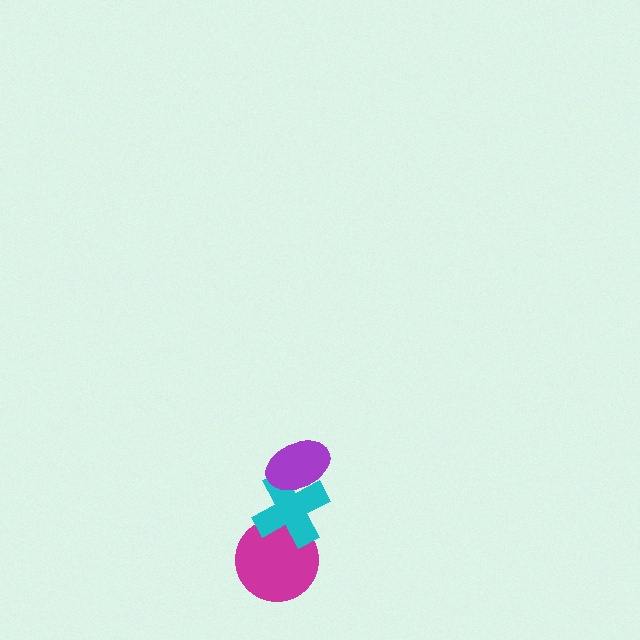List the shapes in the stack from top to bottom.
From top to bottom: the purple ellipse, the cyan cross, the magenta circle.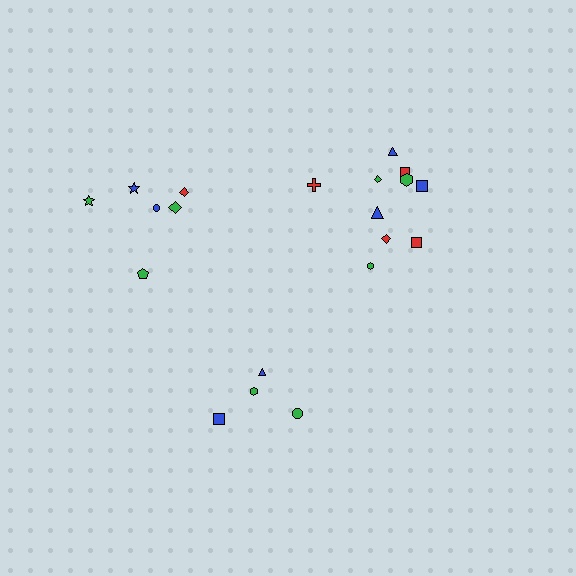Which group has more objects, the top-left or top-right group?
The top-right group.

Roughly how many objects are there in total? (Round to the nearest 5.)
Roughly 20 objects in total.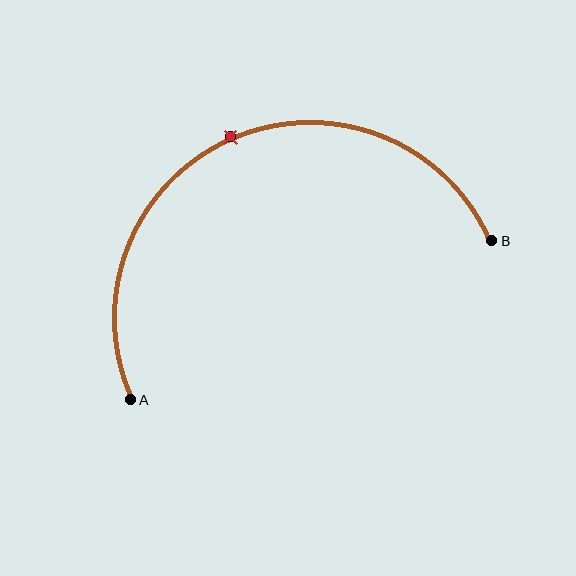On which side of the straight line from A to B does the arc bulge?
The arc bulges above the straight line connecting A and B.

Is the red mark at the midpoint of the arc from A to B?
Yes. The red mark lies on the arc at equal arc-length from both A and B — it is the arc midpoint.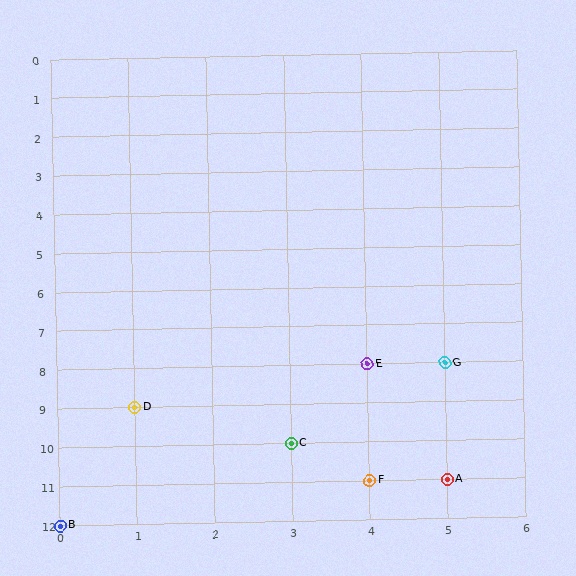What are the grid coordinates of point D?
Point D is at grid coordinates (1, 9).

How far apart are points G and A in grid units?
Points G and A are 3 rows apart.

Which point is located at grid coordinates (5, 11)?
Point A is at (5, 11).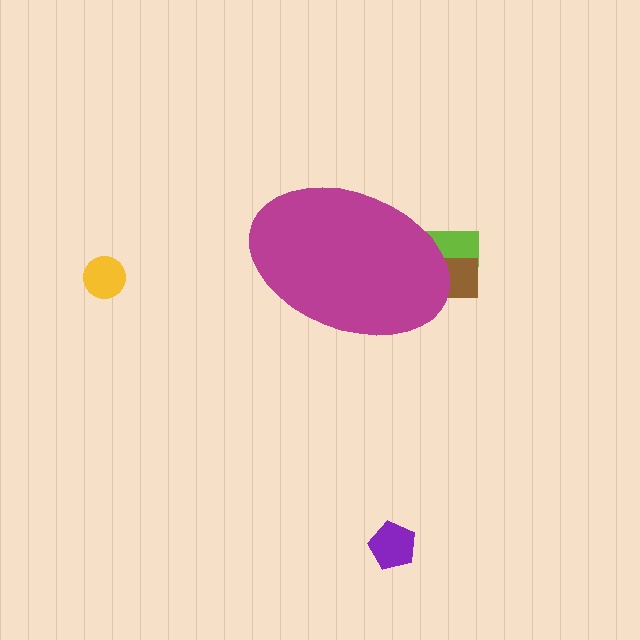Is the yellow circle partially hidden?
No, the yellow circle is fully visible.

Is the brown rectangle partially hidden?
Yes, the brown rectangle is partially hidden behind the magenta ellipse.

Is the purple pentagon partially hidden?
No, the purple pentagon is fully visible.